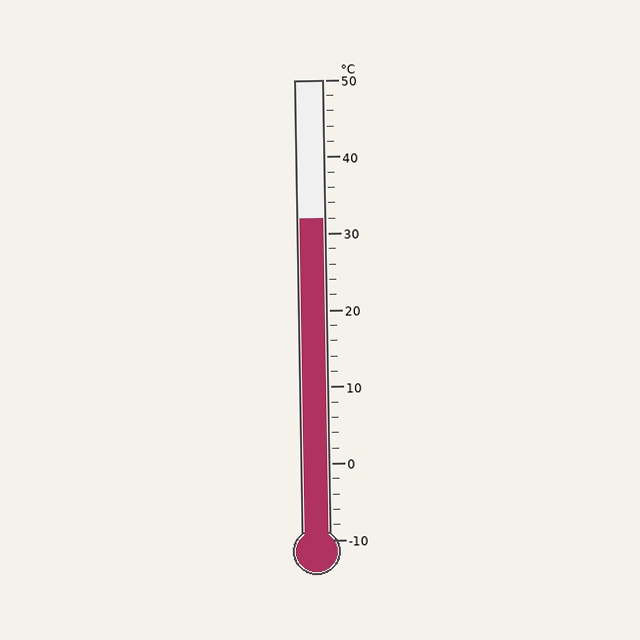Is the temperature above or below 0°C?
The temperature is above 0°C.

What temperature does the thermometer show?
The thermometer shows approximately 32°C.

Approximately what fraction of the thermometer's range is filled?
The thermometer is filled to approximately 70% of its range.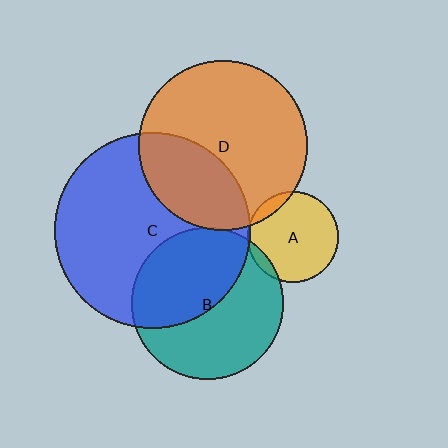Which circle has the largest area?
Circle C (blue).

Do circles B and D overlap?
Yes.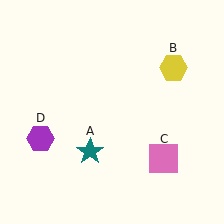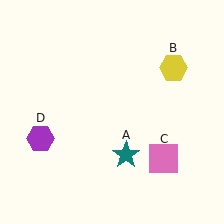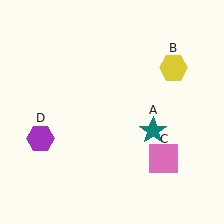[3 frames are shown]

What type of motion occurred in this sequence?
The teal star (object A) rotated counterclockwise around the center of the scene.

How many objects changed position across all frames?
1 object changed position: teal star (object A).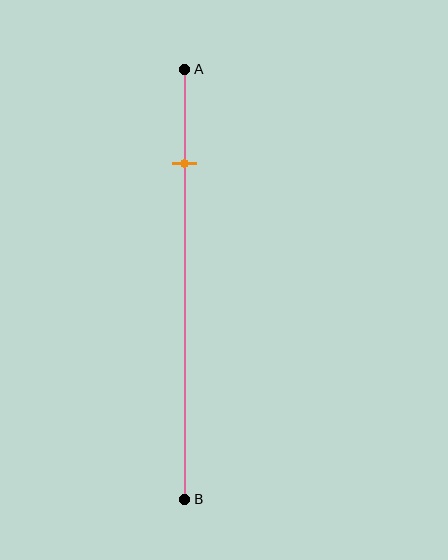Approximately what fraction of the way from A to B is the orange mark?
The orange mark is approximately 20% of the way from A to B.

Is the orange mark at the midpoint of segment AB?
No, the mark is at about 20% from A, not at the 50% midpoint.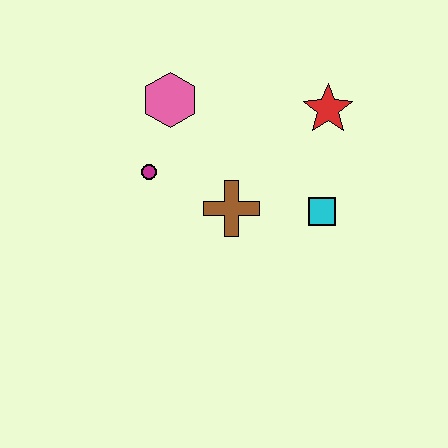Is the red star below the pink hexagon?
Yes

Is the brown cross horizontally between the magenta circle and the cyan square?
Yes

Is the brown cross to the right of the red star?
No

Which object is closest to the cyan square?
The brown cross is closest to the cyan square.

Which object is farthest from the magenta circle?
The red star is farthest from the magenta circle.